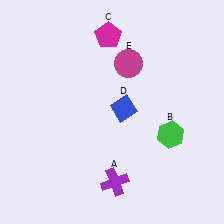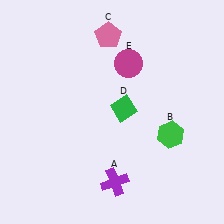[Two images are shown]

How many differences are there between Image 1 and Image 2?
There are 2 differences between the two images.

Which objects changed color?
C changed from magenta to pink. D changed from blue to green.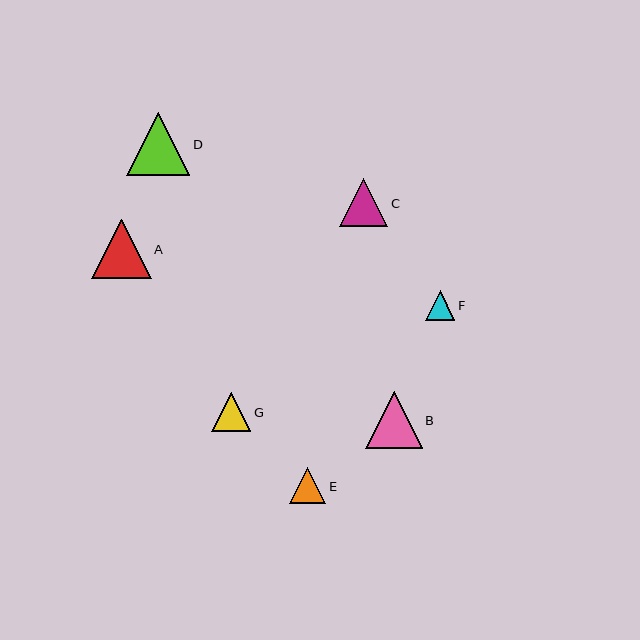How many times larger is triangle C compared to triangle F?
Triangle C is approximately 1.6 times the size of triangle F.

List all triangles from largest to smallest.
From largest to smallest: D, A, B, C, G, E, F.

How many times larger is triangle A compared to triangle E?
Triangle A is approximately 1.6 times the size of triangle E.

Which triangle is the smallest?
Triangle F is the smallest with a size of approximately 30 pixels.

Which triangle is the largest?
Triangle D is the largest with a size of approximately 63 pixels.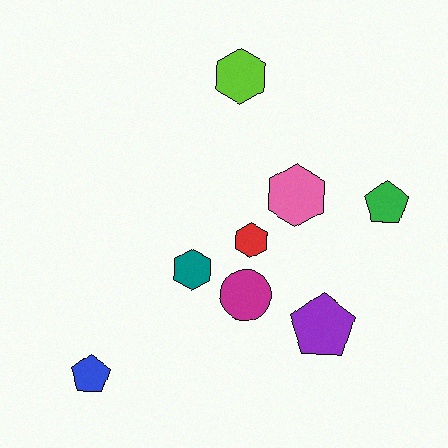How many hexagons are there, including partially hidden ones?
There are 4 hexagons.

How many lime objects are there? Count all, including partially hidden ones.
There is 1 lime object.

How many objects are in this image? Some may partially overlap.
There are 8 objects.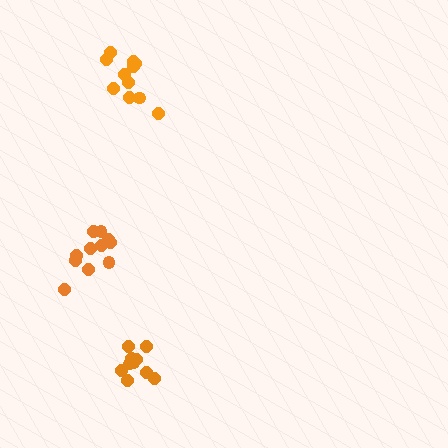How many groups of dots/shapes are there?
There are 3 groups.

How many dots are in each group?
Group 1: 11 dots, Group 2: 10 dots, Group 3: 11 dots (32 total).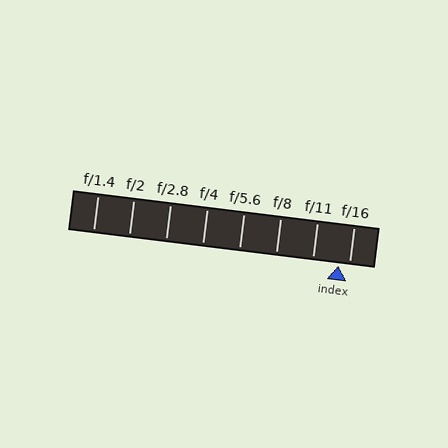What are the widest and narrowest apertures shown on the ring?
The widest aperture shown is f/1.4 and the narrowest is f/16.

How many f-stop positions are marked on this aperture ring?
There are 8 f-stop positions marked.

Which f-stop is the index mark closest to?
The index mark is closest to f/16.